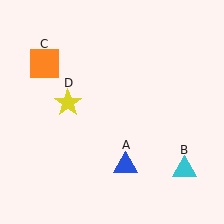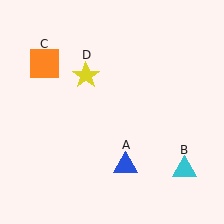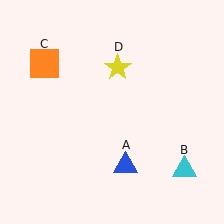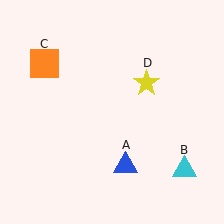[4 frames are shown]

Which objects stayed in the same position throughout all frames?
Blue triangle (object A) and cyan triangle (object B) and orange square (object C) remained stationary.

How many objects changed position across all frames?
1 object changed position: yellow star (object D).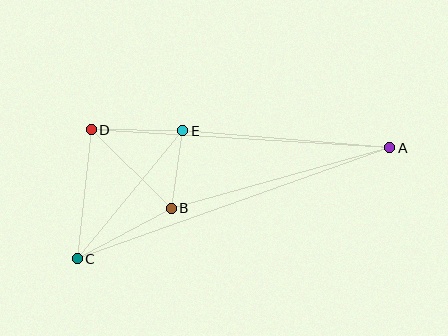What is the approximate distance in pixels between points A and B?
The distance between A and B is approximately 227 pixels.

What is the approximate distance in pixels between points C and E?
The distance between C and E is approximately 166 pixels.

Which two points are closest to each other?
Points B and E are closest to each other.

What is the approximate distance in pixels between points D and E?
The distance between D and E is approximately 92 pixels.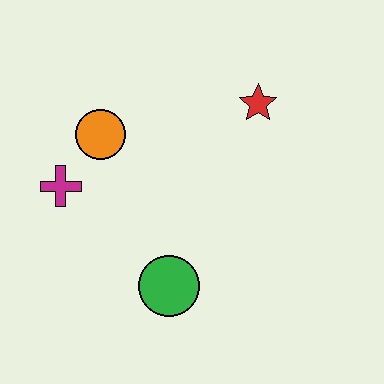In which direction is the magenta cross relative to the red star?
The magenta cross is to the left of the red star.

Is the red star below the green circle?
No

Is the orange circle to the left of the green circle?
Yes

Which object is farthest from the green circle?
The red star is farthest from the green circle.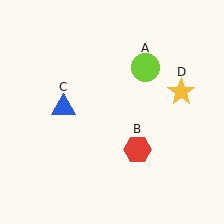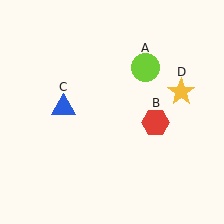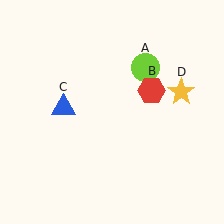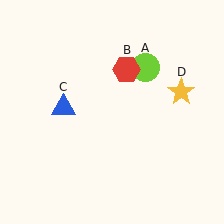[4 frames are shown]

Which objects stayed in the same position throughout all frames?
Lime circle (object A) and blue triangle (object C) and yellow star (object D) remained stationary.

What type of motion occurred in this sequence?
The red hexagon (object B) rotated counterclockwise around the center of the scene.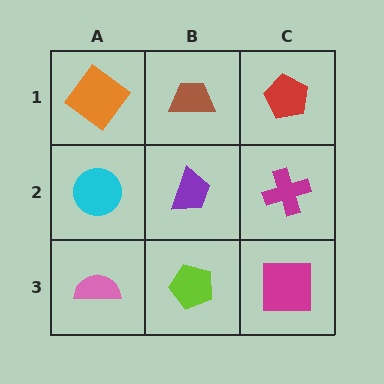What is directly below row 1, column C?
A magenta cross.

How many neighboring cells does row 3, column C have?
2.